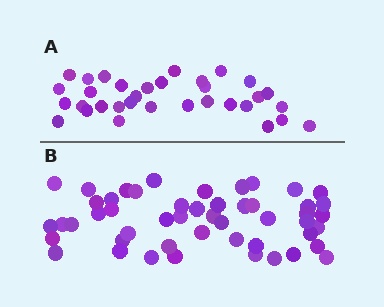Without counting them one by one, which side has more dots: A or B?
Region B (the bottom region) has more dots.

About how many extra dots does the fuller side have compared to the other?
Region B has approximately 15 more dots than region A.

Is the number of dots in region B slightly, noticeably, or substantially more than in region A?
Region B has substantially more. The ratio is roughly 1.5 to 1.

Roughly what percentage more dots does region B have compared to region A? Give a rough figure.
About 50% more.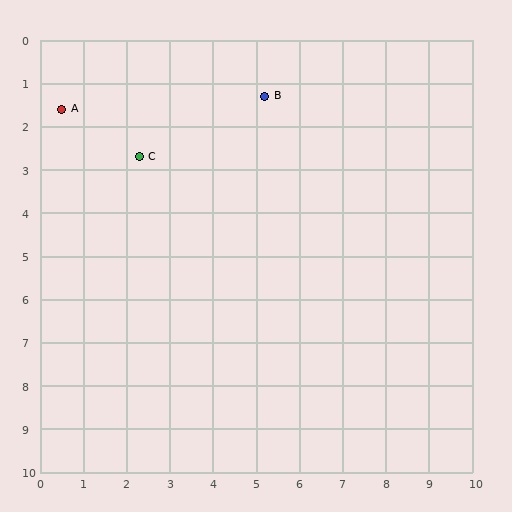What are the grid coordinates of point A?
Point A is at approximately (0.5, 1.6).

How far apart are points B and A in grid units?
Points B and A are about 4.7 grid units apart.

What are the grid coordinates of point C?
Point C is at approximately (2.3, 2.7).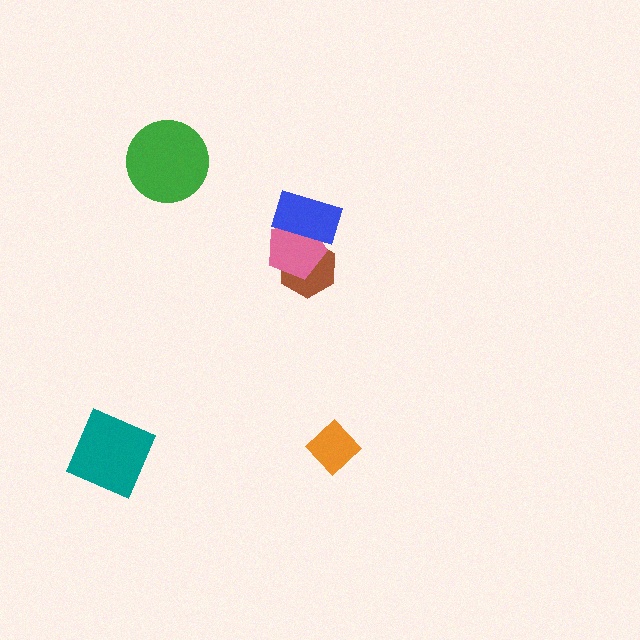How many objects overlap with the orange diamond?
0 objects overlap with the orange diamond.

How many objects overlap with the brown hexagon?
2 objects overlap with the brown hexagon.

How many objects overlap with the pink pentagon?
2 objects overlap with the pink pentagon.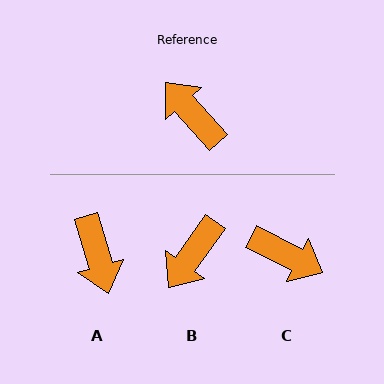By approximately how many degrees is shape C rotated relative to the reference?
Approximately 159 degrees clockwise.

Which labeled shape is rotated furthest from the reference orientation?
C, about 159 degrees away.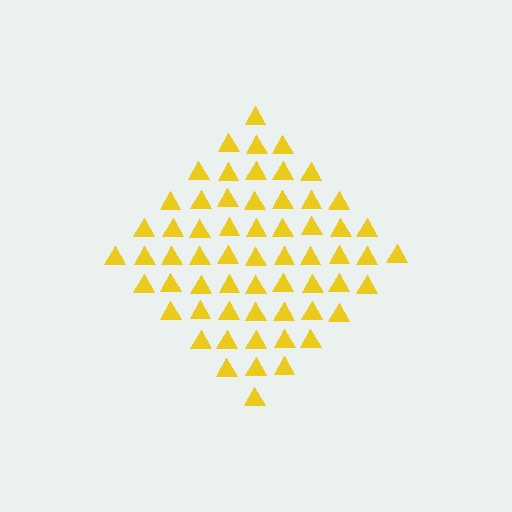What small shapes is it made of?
It is made of small triangles.